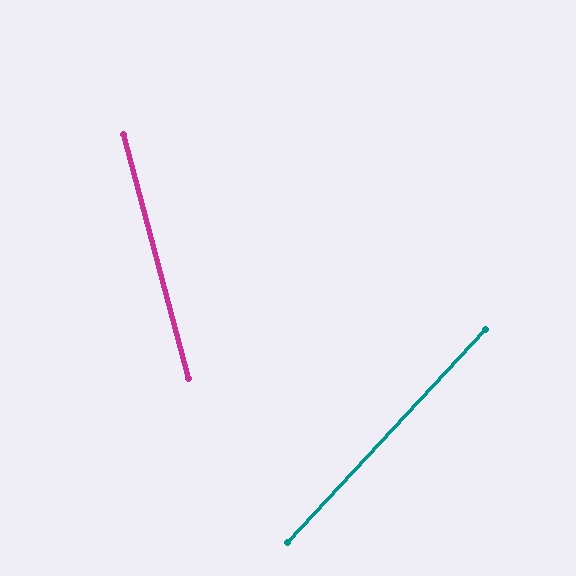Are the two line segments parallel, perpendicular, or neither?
Neither parallel nor perpendicular — they differ by about 58°.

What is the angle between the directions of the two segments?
Approximately 58 degrees.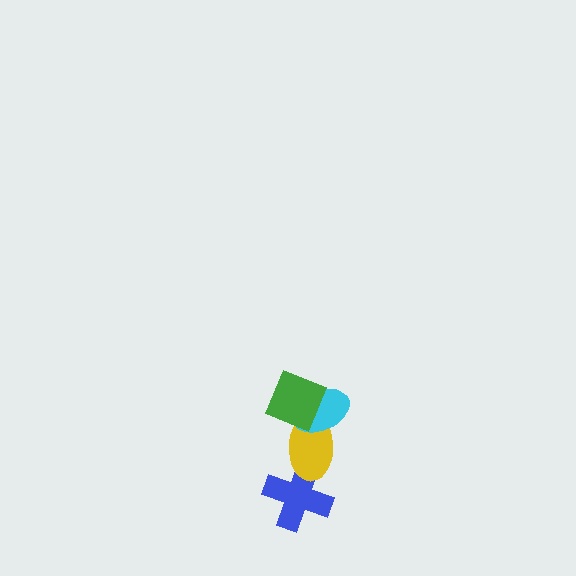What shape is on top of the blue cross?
The yellow ellipse is on top of the blue cross.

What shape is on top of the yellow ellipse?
The cyan ellipse is on top of the yellow ellipse.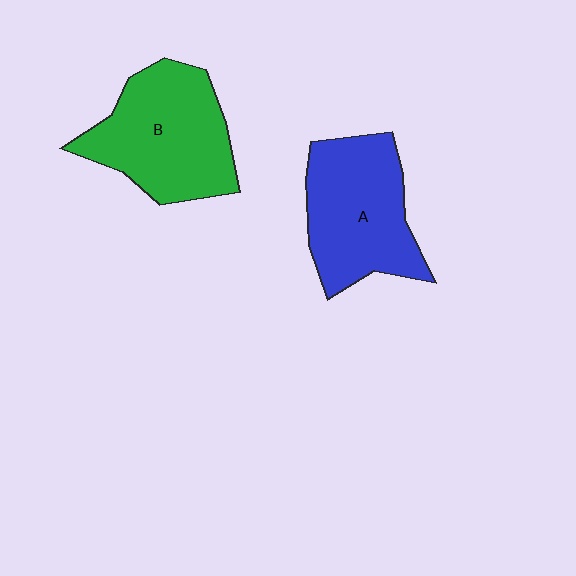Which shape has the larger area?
Shape B (green).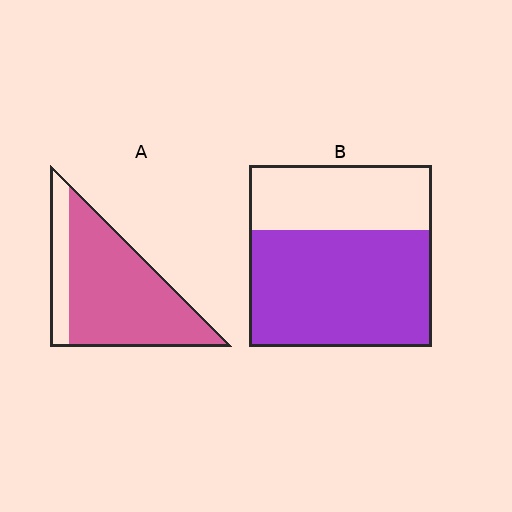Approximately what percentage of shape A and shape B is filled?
A is approximately 80% and B is approximately 65%.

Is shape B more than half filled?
Yes.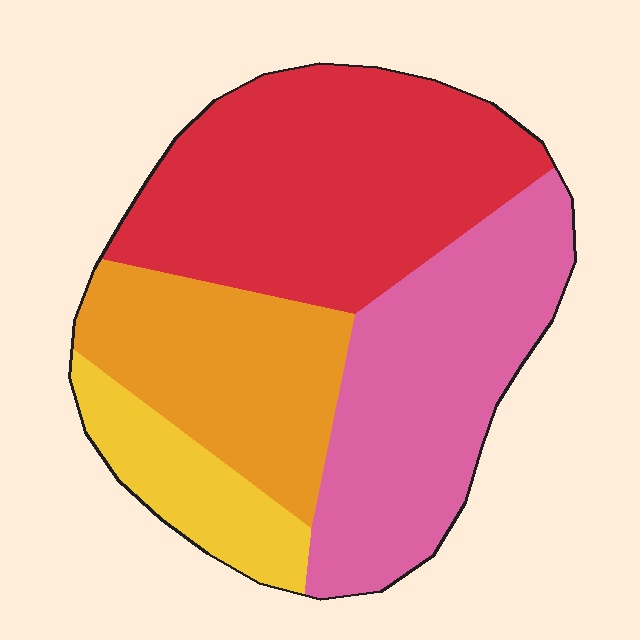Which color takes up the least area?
Yellow, at roughly 10%.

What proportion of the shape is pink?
Pink covers about 30% of the shape.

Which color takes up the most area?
Red, at roughly 35%.